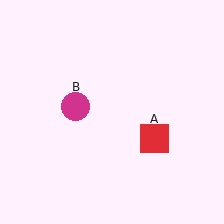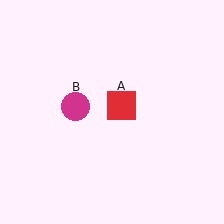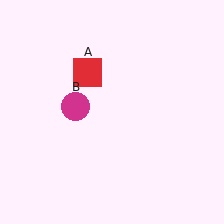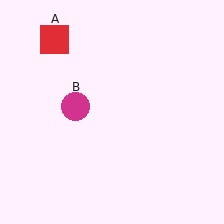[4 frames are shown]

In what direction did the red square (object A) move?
The red square (object A) moved up and to the left.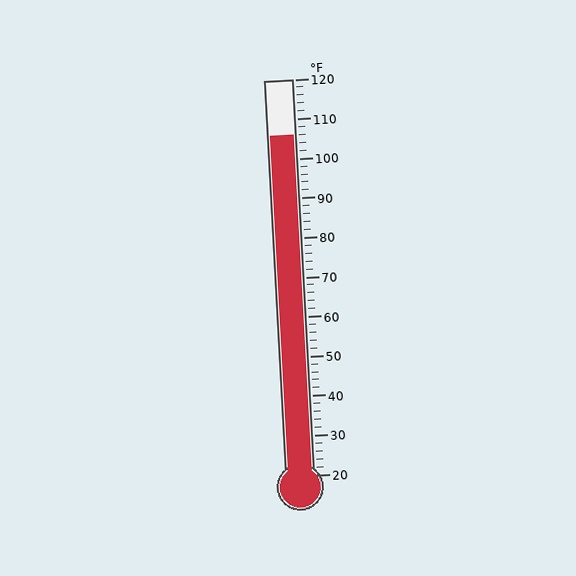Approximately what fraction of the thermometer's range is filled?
The thermometer is filled to approximately 85% of its range.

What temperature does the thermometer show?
The thermometer shows approximately 106°F.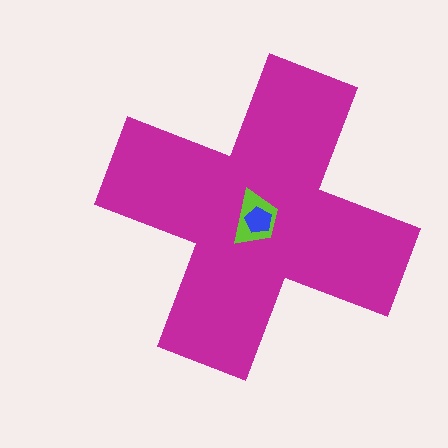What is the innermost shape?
The blue pentagon.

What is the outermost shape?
The magenta cross.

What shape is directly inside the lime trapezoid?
The blue pentagon.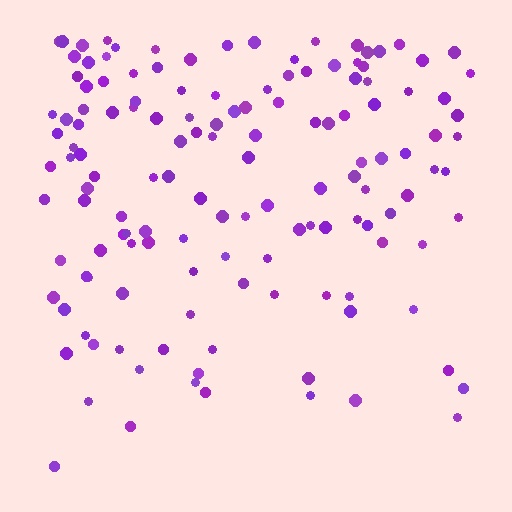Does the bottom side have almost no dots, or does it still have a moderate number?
Still a moderate number, just noticeably fewer than the top.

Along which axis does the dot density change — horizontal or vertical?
Vertical.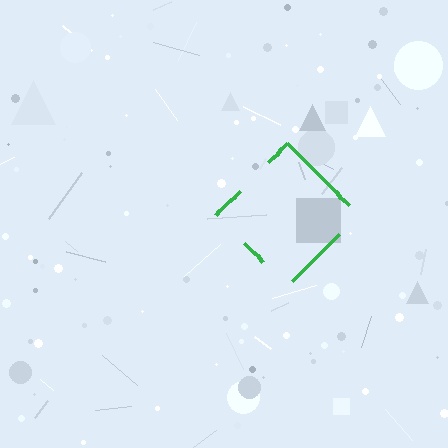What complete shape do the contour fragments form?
The contour fragments form a diamond.